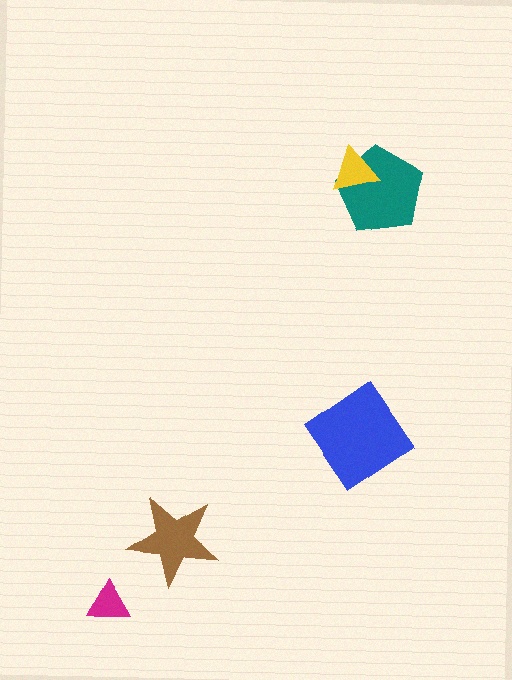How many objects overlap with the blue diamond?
0 objects overlap with the blue diamond.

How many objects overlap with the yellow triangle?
1 object overlaps with the yellow triangle.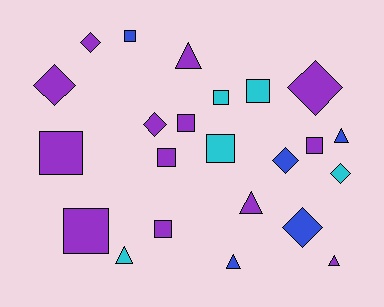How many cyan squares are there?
There are 3 cyan squares.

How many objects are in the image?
There are 23 objects.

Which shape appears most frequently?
Square, with 10 objects.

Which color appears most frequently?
Purple, with 13 objects.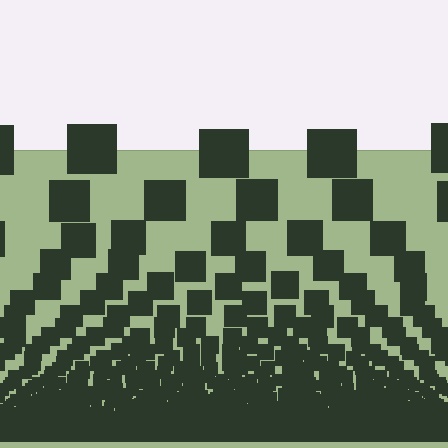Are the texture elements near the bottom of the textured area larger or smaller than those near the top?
Smaller. The gradient is inverted — elements near the bottom are smaller and denser.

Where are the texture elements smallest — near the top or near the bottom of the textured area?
Near the bottom.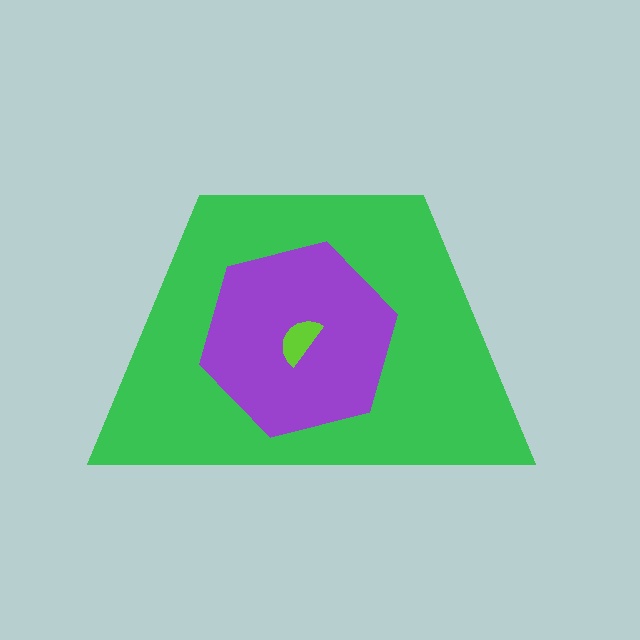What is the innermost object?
The lime semicircle.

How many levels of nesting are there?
3.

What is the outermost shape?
The green trapezoid.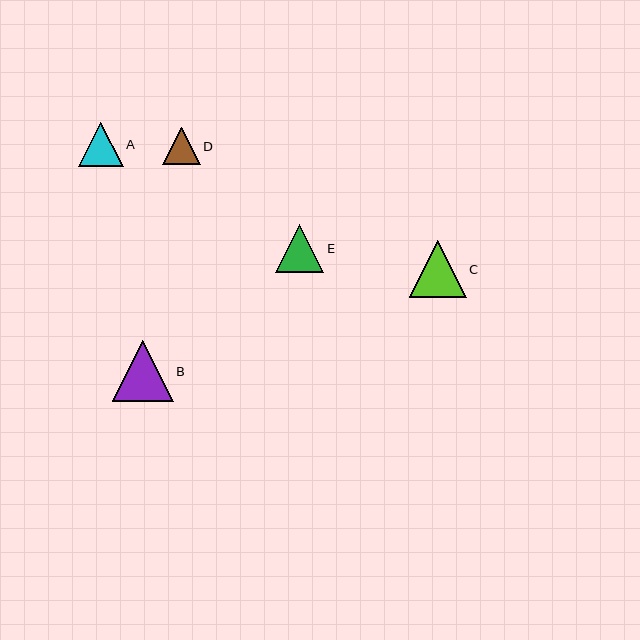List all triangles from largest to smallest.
From largest to smallest: B, C, E, A, D.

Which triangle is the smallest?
Triangle D is the smallest with a size of approximately 37 pixels.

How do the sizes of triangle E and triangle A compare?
Triangle E and triangle A are approximately the same size.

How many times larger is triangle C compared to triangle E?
Triangle C is approximately 1.2 times the size of triangle E.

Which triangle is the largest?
Triangle B is the largest with a size of approximately 61 pixels.